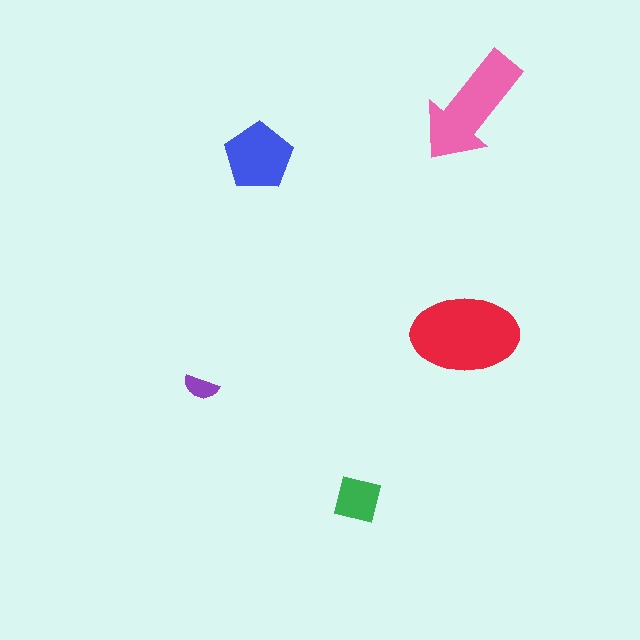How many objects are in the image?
There are 5 objects in the image.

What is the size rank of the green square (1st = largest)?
4th.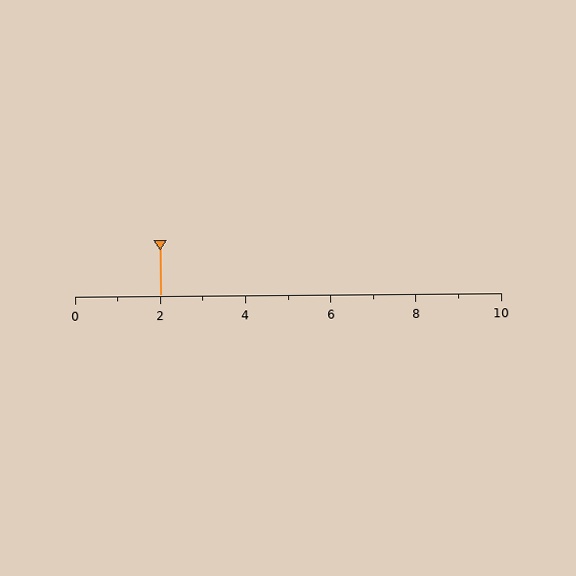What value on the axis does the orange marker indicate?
The marker indicates approximately 2.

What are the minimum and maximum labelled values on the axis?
The axis runs from 0 to 10.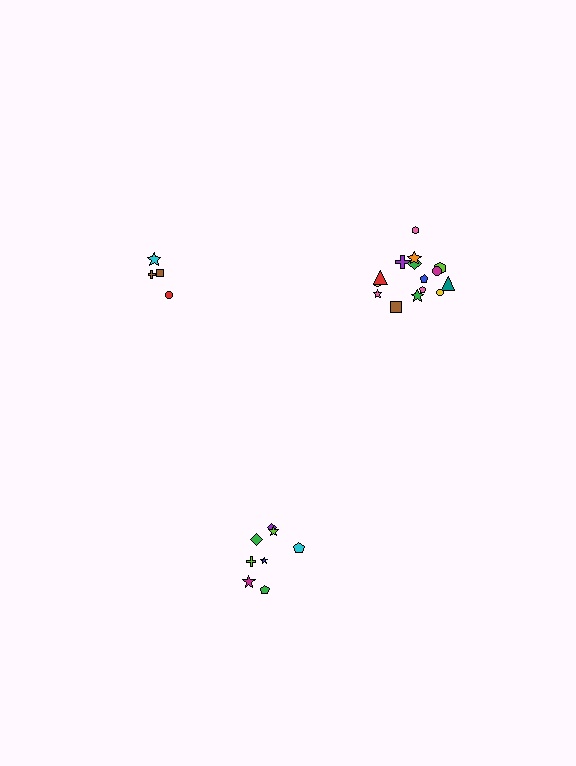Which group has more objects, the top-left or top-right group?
The top-right group.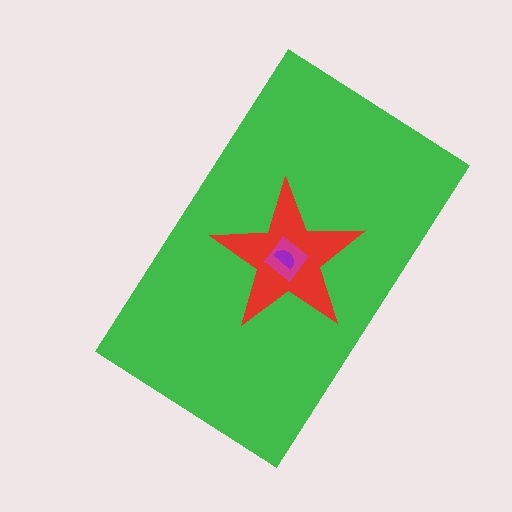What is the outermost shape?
The green rectangle.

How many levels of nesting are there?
4.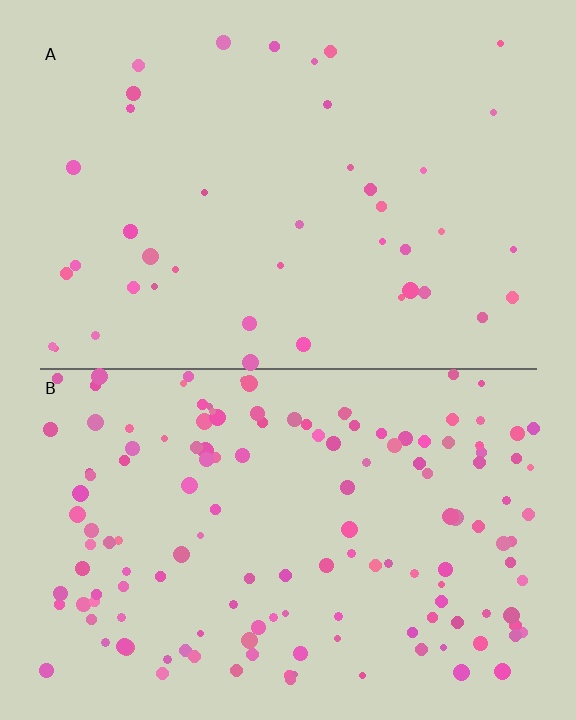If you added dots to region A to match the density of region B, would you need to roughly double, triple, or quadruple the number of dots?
Approximately triple.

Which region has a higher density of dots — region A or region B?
B (the bottom).